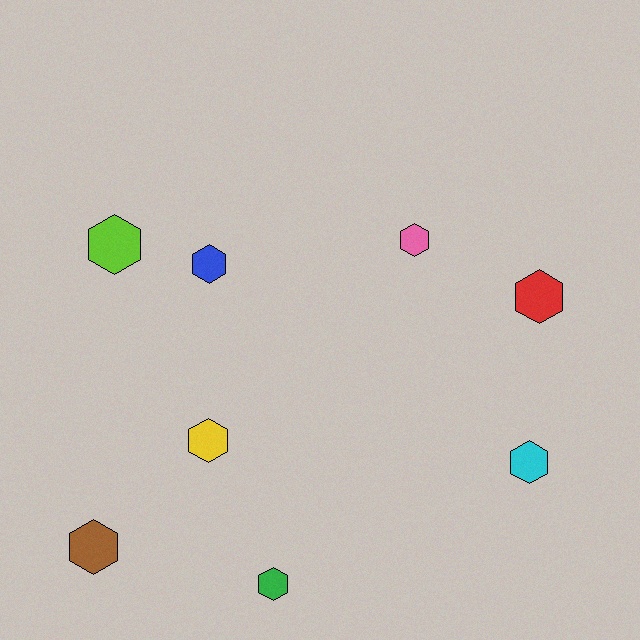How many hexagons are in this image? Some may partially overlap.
There are 8 hexagons.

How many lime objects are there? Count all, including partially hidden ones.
There is 1 lime object.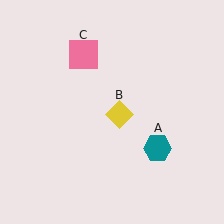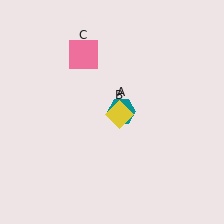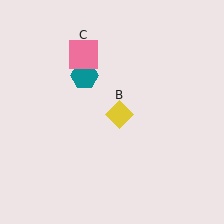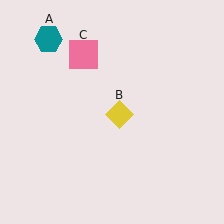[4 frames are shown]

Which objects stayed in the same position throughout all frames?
Yellow diamond (object B) and pink square (object C) remained stationary.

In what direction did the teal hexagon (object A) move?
The teal hexagon (object A) moved up and to the left.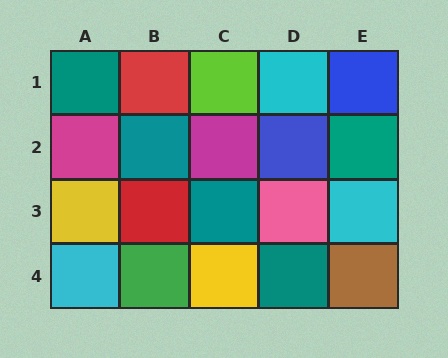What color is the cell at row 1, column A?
Teal.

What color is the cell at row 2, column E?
Teal.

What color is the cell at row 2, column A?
Magenta.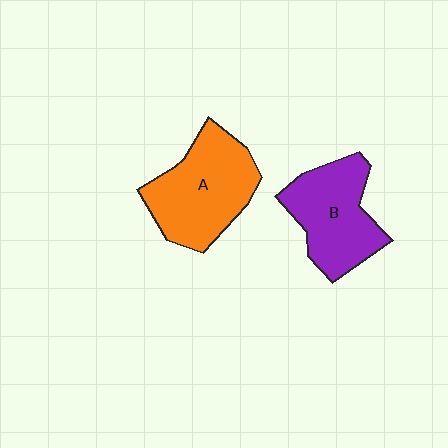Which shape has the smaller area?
Shape B (purple).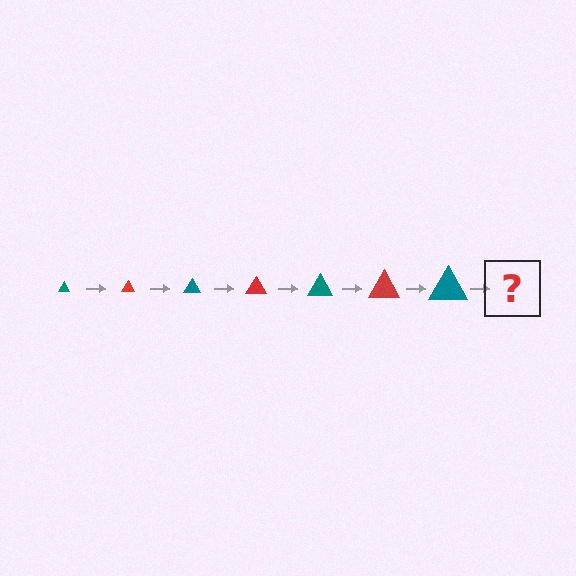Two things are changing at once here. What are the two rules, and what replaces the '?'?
The two rules are that the triangle grows larger each step and the color cycles through teal and red. The '?' should be a red triangle, larger than the previous one.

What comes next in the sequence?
The next element should be a red triangle, larger than the previous one.